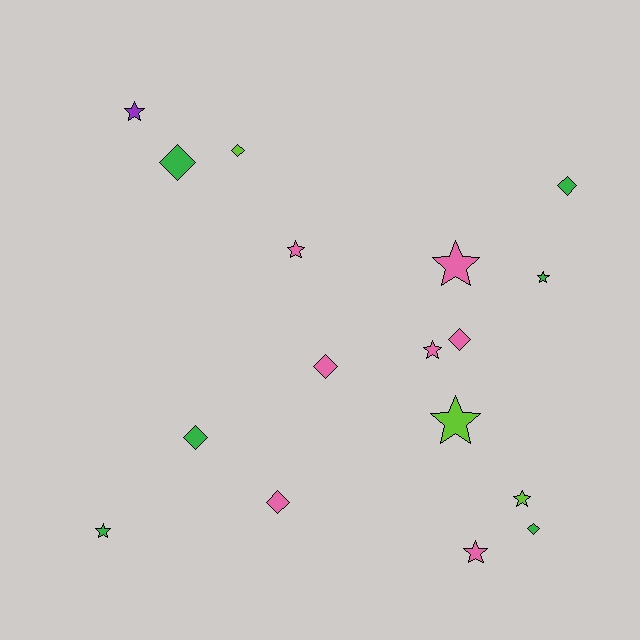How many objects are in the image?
There are 17 objects.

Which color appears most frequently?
Pink, with 7 objects.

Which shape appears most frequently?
Star, with 9 objects.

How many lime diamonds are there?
There is 1 lime diamond.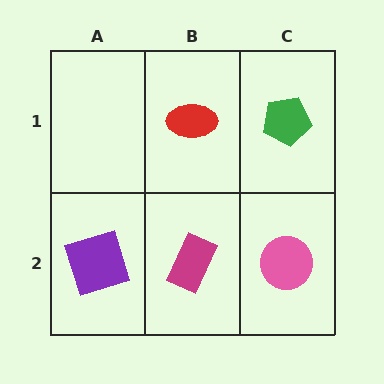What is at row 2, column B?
A magenta rectangle.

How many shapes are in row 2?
3 shapes.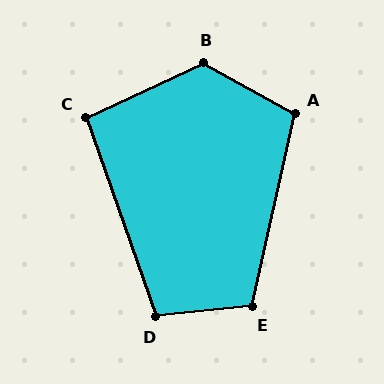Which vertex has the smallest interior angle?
C, at approximately 95 degrees.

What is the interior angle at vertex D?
Approximately 104 degrees (obtuse).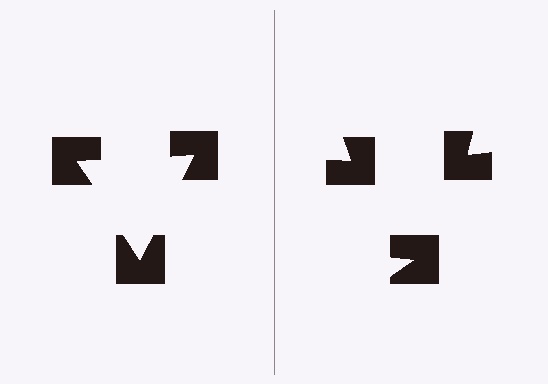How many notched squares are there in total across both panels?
6 — 3 on each side.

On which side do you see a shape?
An illusory triangle appears on the left side. On the right side the wedge cuts are rotated, so no coherent shape forms.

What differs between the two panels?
The notched squares are positioned identically on both sides; only the wedge orientations differ. On the left they align to a triangle; on the right they are misaligned.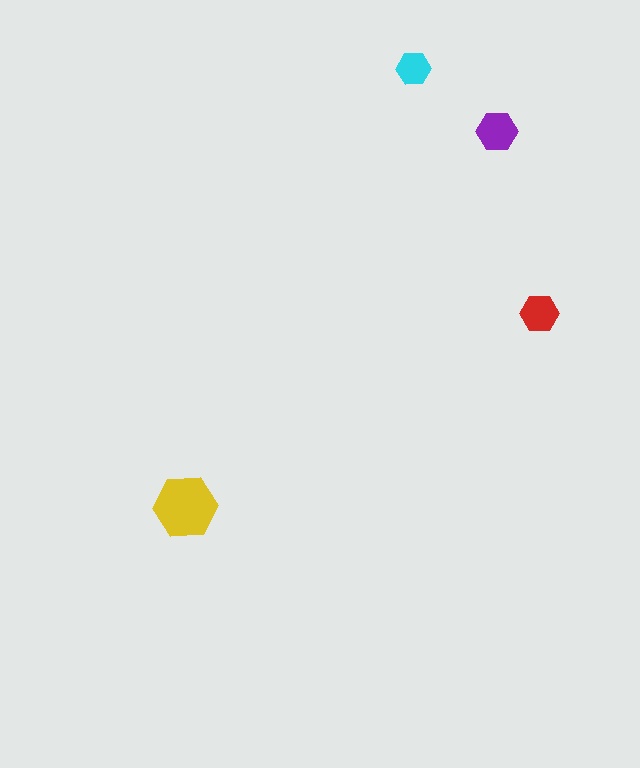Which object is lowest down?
The yellow hexagon is bottommost.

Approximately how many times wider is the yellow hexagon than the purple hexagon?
About 1.5 times wider.